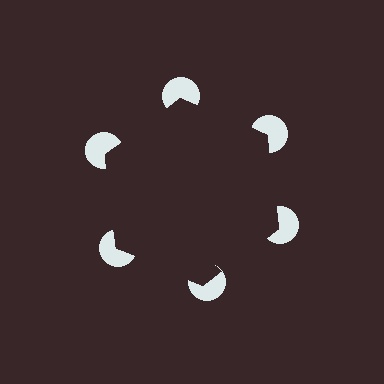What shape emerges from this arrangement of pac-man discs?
An illusory hexagon — its edges are inferred from the aligned wedge cuts in the pac-man discs, not physically drawn.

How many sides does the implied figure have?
6 sides.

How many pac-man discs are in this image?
There are 6 — one at each vertex of the illusory hexagon.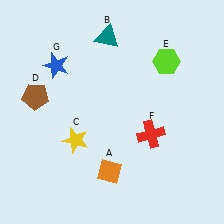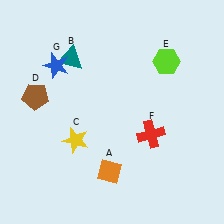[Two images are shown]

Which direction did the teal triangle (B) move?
The teal triangle (B) moved left.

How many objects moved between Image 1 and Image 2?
1 object moved between the two images.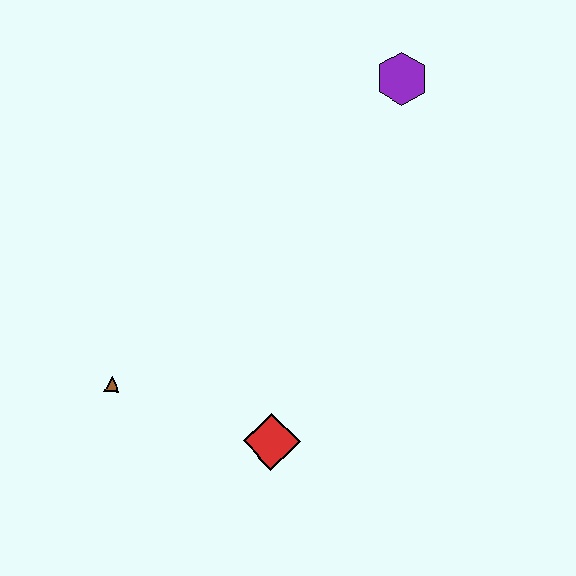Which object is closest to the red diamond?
The brown triangle is closest to the red diamond.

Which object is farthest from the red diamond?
The purple hexagon is farthest from the red diamond.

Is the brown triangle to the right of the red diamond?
No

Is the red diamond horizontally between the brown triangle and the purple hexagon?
Yes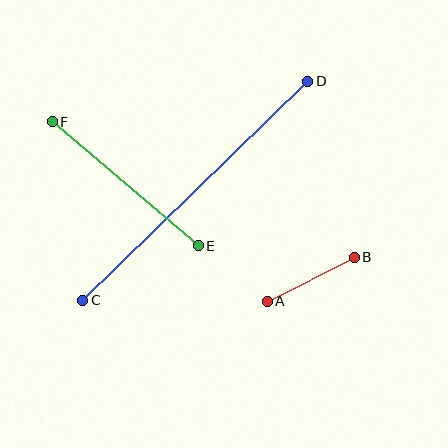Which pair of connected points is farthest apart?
Points C and D are farthest apart.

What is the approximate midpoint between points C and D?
The midpoint is at approximately (195, 191) pixels.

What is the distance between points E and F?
The distance is approximately 192 pixels.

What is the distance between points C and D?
The distance is approximately 314 pixels.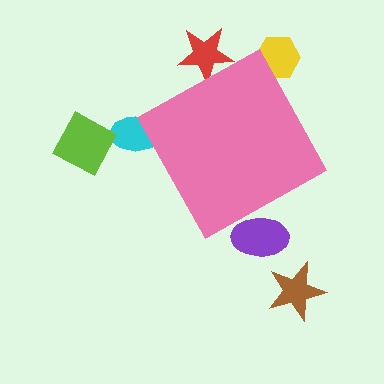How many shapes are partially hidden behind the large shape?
4 shapes are partially hidden.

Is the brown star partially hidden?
No, the brown star is fully visible.